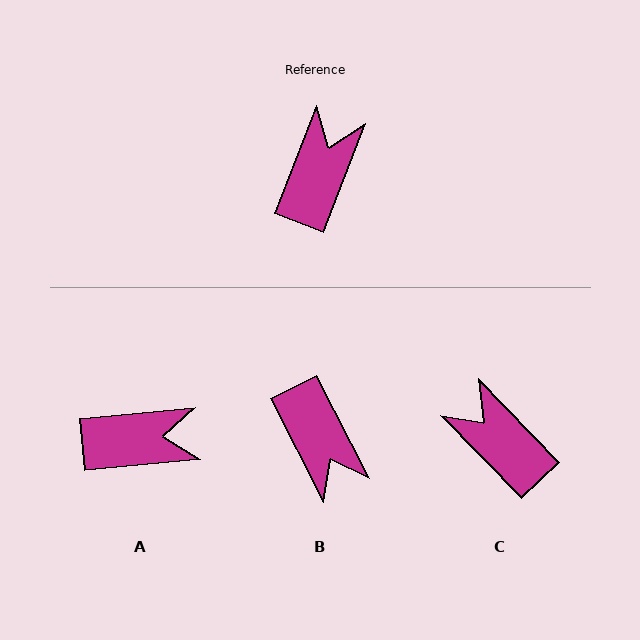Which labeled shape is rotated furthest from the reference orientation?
B, about 132 degrees away.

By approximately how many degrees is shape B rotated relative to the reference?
Approximately 132 degrees clockwise.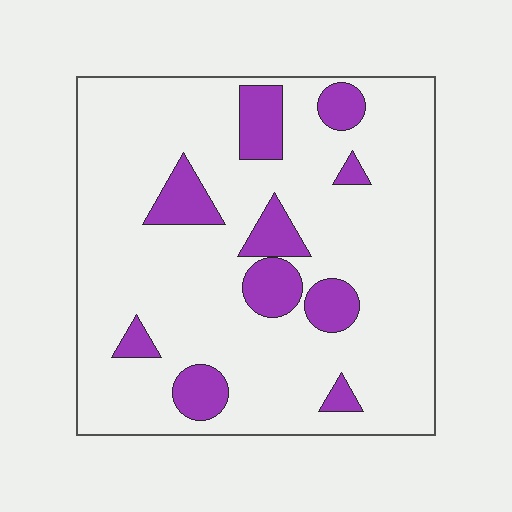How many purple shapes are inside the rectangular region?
10.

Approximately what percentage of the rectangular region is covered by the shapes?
Approximately 15%.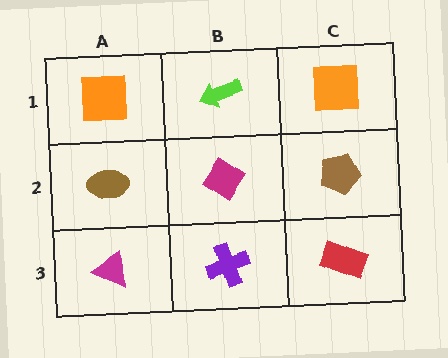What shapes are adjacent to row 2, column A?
An orange square (row 1, column A), a magenta triangle (row 3, column A), a magenta diamond (row 2, column B).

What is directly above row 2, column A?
An orange square.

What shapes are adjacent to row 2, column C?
An orange square (row 1, column C), a red rectangle (row 3, column C), a magenta diamond (row 2, column B).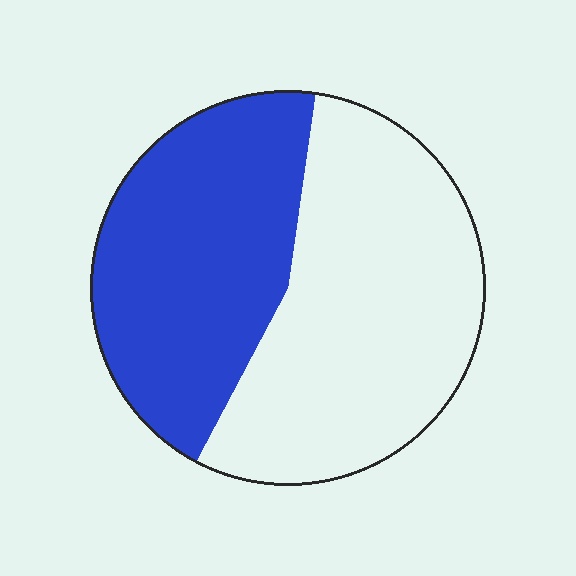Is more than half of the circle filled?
No.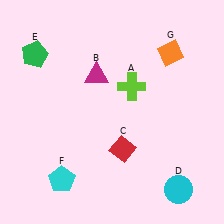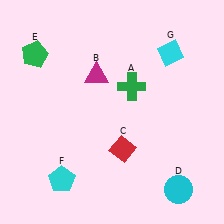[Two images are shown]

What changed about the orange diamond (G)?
In Image 1, G is orange. In Image 2, it changed to cyan.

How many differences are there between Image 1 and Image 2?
There are 2 differences between the two images.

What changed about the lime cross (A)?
In Image 1, A is lime. In Image 2, it changed to green.